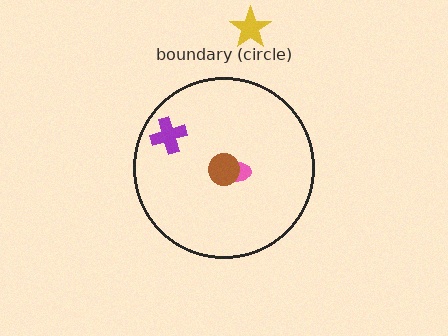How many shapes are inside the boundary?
3 inside, 1 outside.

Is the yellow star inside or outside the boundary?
Outside.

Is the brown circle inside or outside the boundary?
Inside.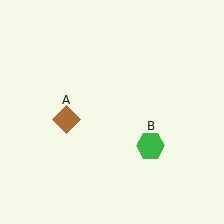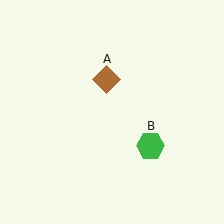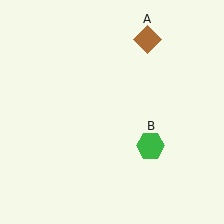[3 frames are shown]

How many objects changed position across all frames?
1 object changed position: brown diamond (object A).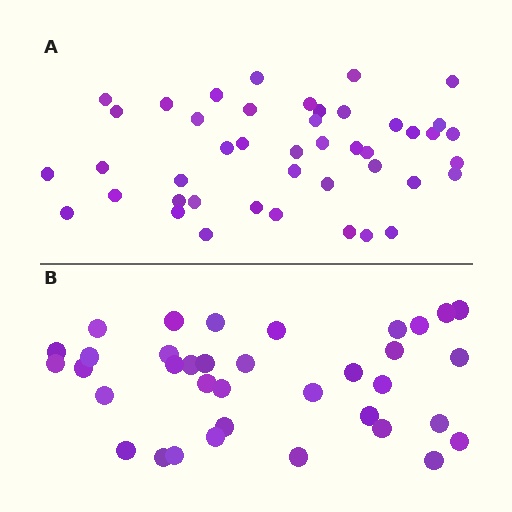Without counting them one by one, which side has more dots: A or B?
Region A (the top region) has more dots.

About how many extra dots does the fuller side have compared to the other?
Region A has roughly 8 or so more dots than region B.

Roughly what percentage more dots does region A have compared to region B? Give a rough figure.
About 20% more.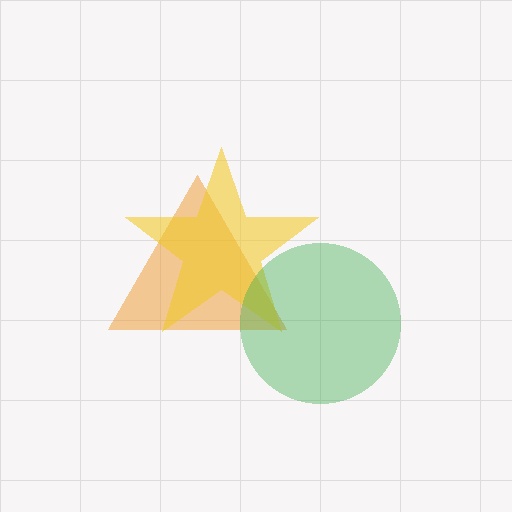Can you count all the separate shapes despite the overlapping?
Yes, there are 3 separate shapes.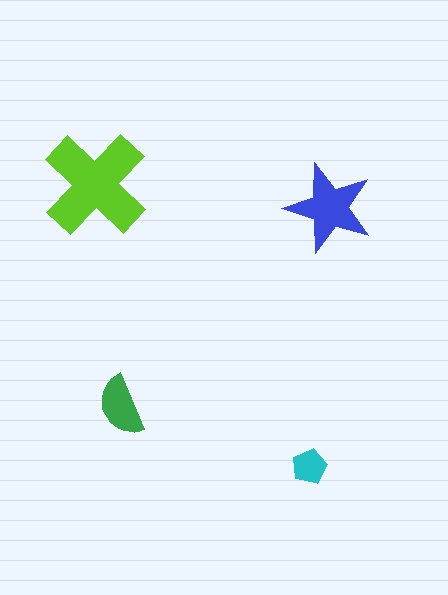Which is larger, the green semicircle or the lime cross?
The lime cross.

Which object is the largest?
The lime cross.